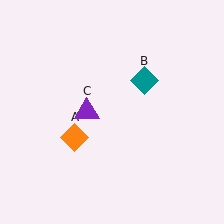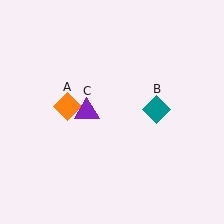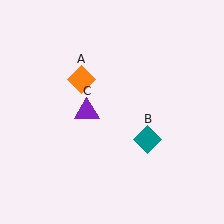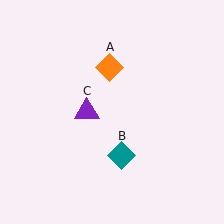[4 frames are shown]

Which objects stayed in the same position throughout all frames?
Purple triangle (object C) remained stationary.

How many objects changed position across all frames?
2 objects changed position: orange diamond (object A), teal diamond (object B).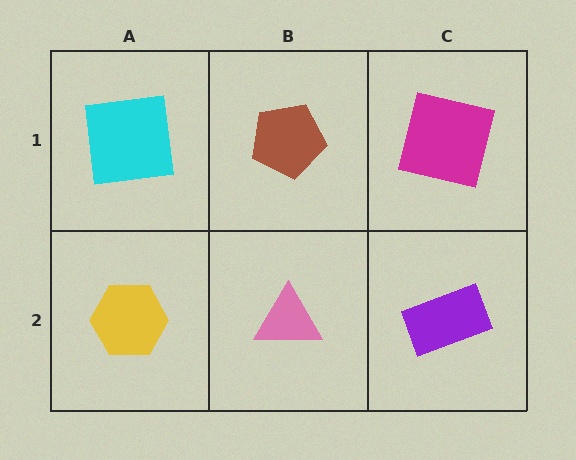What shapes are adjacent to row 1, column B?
A pink triangle (row 2, column B), a cyan square (row 1, column A), a magenta square (row 1, column C).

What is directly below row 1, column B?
A pink triangle.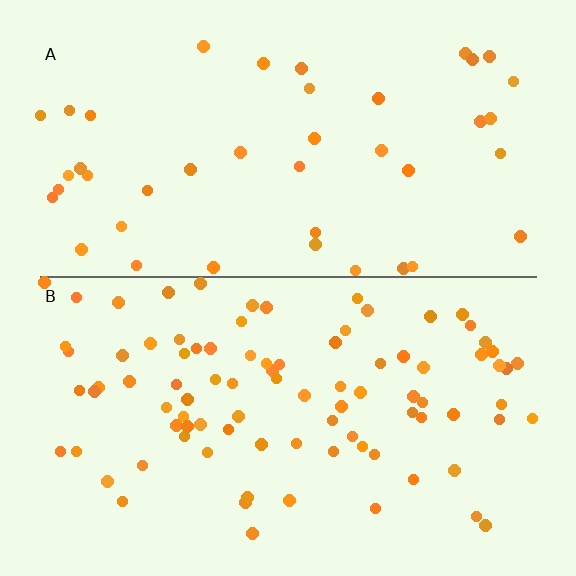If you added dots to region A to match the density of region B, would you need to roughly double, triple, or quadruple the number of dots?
Approximately double.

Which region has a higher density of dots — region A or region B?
B (the bottom).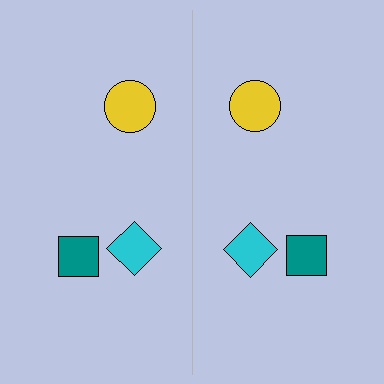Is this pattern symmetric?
Yes, this pattern has bilateral (reflection) symmetry.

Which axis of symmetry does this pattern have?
The pattern has a vertical axis of symmetry running through the center of the image.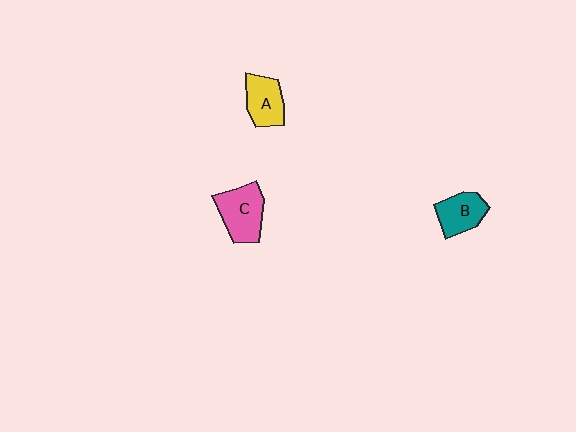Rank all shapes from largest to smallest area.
From largest to smallest: C (pink), A (yellow), B (teal).